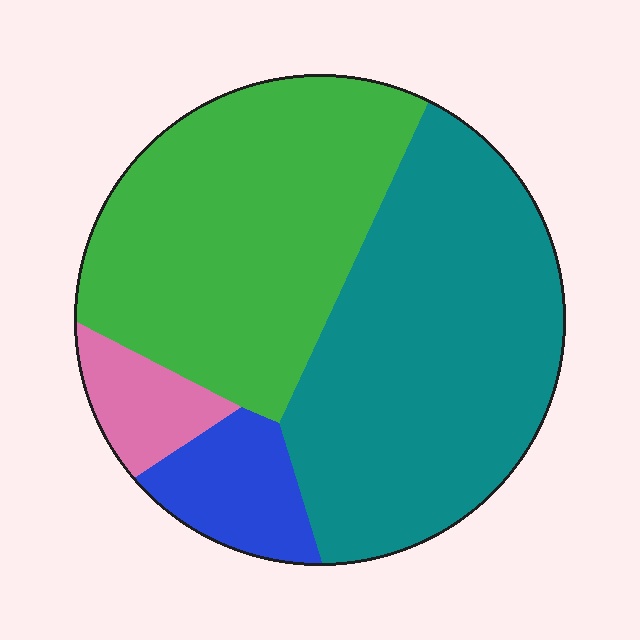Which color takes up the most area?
Teal, at roughly 45%.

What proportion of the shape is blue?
Blue takes up less than a sixth of the shape.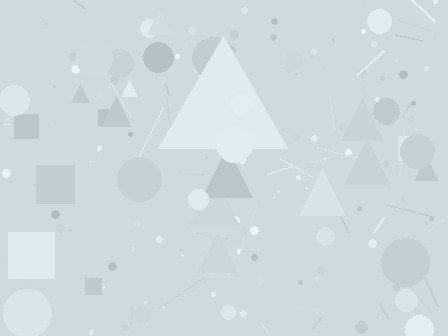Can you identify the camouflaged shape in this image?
The camouflaged shape is a triangle.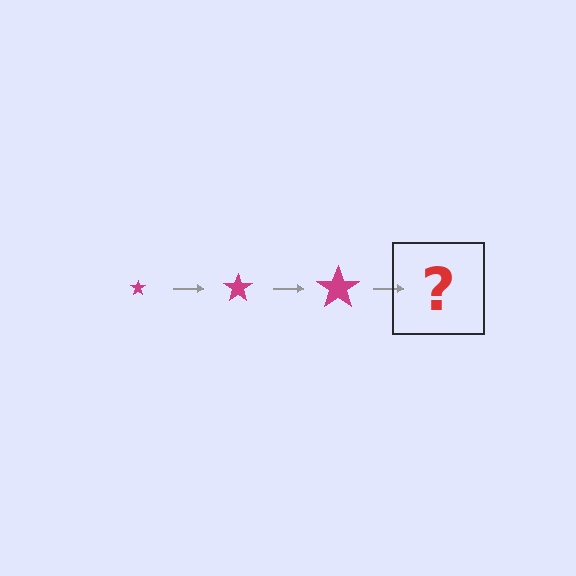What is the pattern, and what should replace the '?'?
The pattern is that the star gets progressively larger each step. The '?' should be a magenta star, larger than the previous one.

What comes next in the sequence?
The next element should be a magenta star, larger than the previous one.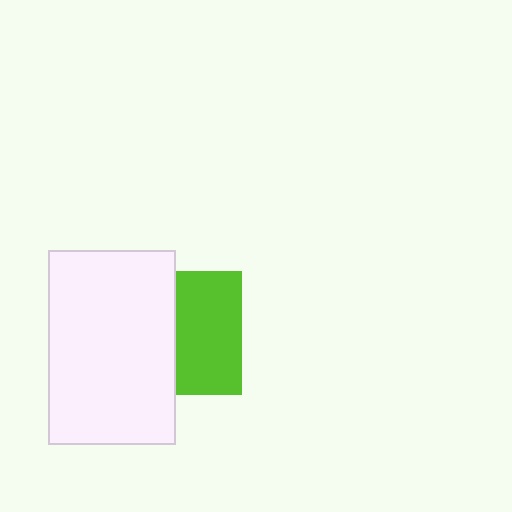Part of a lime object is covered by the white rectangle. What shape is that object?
It is a square.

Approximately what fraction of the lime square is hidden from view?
Roughly 47% of the lime square is hidden behind the white rectangle.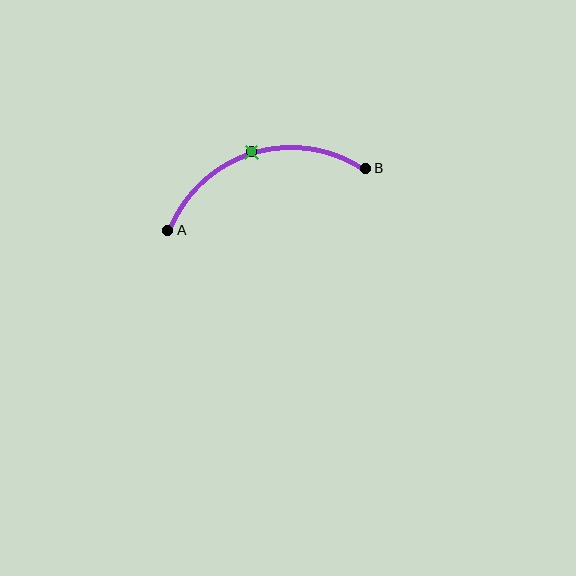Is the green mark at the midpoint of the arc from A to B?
Yes. The green mark lies on the arc at equal arc-length from both A and B — it is the arc midpoint.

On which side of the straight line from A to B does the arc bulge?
The arc bulges above the straight line connecting A and B.